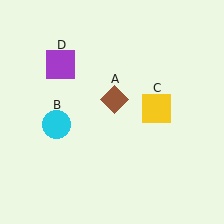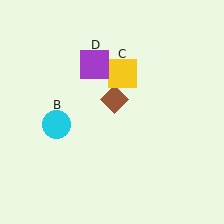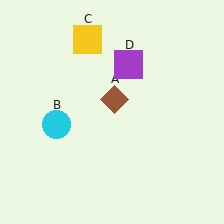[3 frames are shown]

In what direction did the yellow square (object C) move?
The yellow square (object C) moved up and to the left.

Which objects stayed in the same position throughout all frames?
Brown diamond (object A) and cyan circle (object B) remained stationary.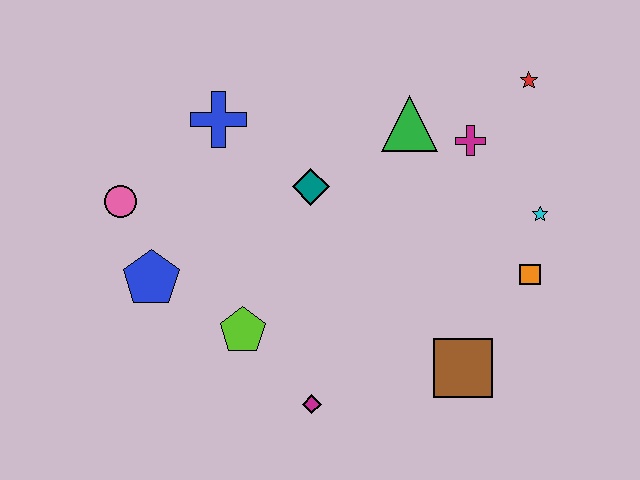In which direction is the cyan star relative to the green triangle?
The cyan star is to the right of the green triangle.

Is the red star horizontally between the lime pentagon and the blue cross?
No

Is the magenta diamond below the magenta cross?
Yes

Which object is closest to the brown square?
The orange square is closest to the brown square.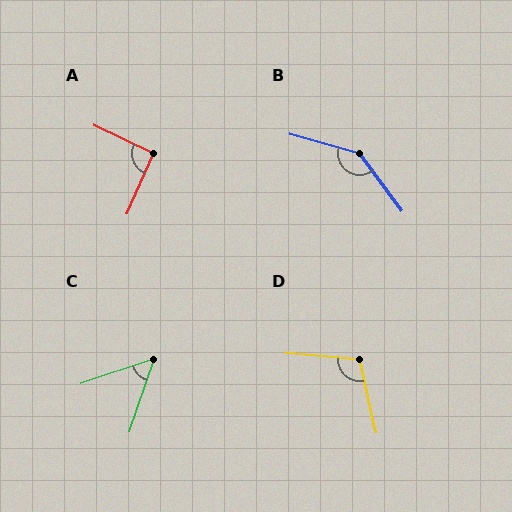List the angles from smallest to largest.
C (53°), A (92°), D (107°), B (142°).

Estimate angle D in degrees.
Approximately 107 degrees.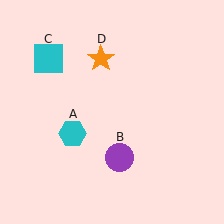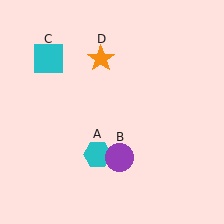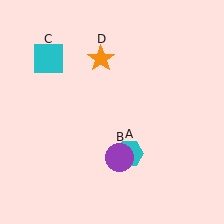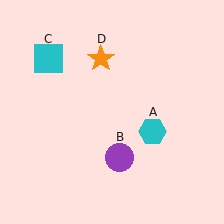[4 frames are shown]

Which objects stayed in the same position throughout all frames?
Purple circle (object B) and cyan square (object C) and orange star (object D) remained stationary.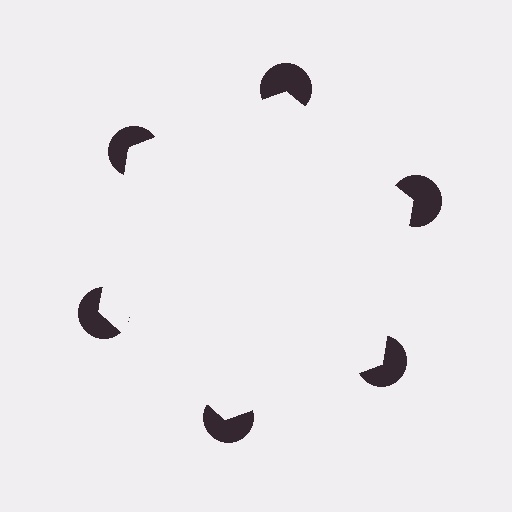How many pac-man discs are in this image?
There are 6 — one at each vertex of the illusory hexagon.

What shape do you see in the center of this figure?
An illusory hexagon — its edges are inferred from the aligned wedge cuts in the pac-man discs, not physically drawn.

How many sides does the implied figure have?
6 sides.